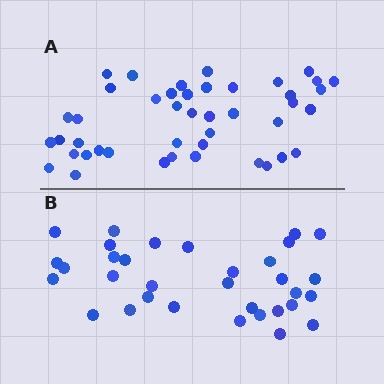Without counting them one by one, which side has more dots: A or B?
Region A (the top region) has more dots.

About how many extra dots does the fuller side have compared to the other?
Region A has roughly 12 or so more dots than region B.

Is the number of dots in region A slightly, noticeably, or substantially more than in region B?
Region A has noticeably more, but not dramatically so. The ratio is roughly 1.3 to 1.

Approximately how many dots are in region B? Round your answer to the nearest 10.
About 30 dots. (The exact count is 33, which rounds to 30.)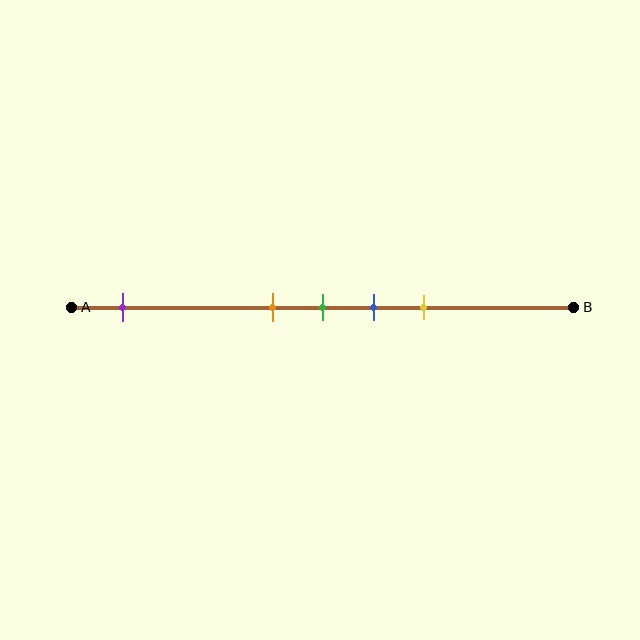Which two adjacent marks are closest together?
The orange and green marks are the closest adjacent pair.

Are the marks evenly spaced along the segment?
No, the marks are not evenly spaced.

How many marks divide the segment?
There are 5 marks dividing the segment.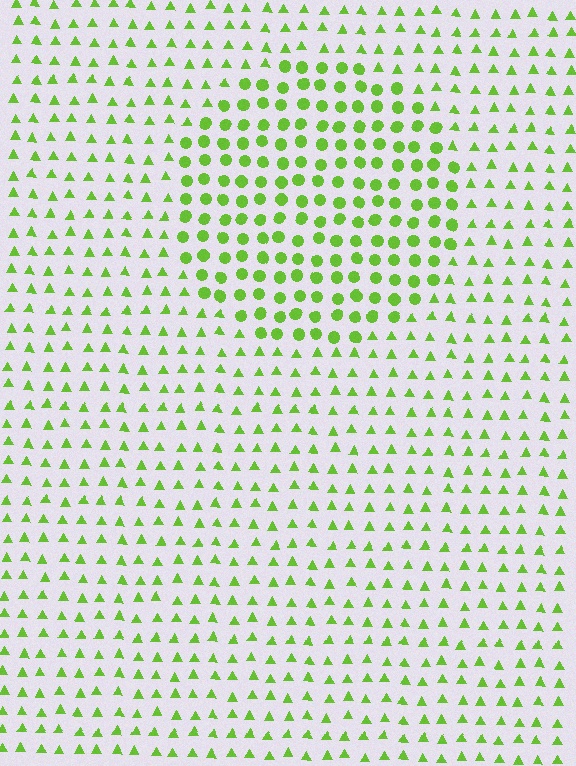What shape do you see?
I see a circle.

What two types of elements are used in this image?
The image uses circles inside the circle region and triangles outside it.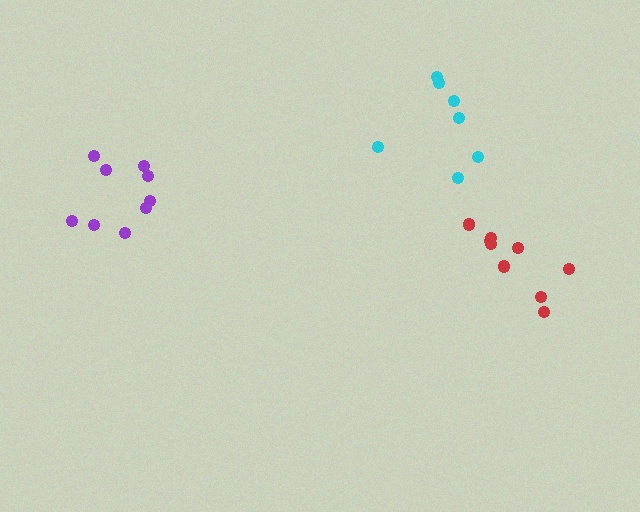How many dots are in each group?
Group 1: 9 dots, Group 2: 7 dots, Group 3: 9 dots (25 total).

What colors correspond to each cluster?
The clusters are colored: red, cyan, purple.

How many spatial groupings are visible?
There are 3 spatial groupings.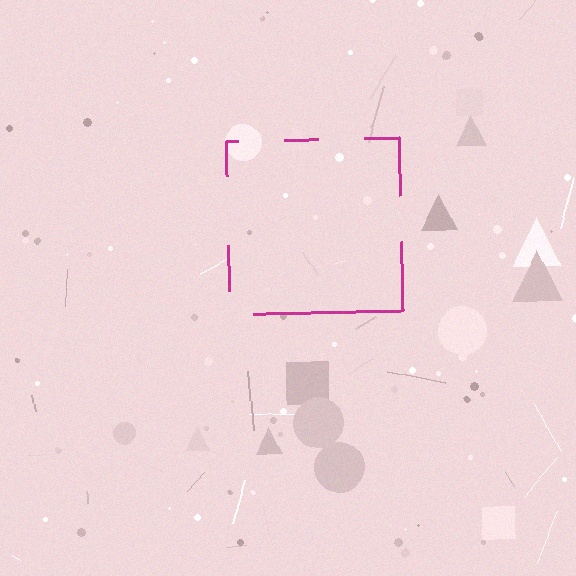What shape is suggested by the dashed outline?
The dashed outline suggests a square.